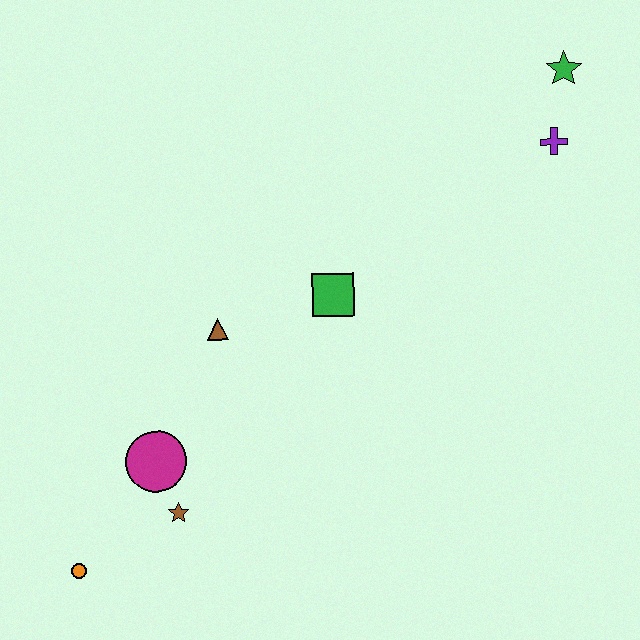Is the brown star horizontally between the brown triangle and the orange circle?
Yes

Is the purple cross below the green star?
Yes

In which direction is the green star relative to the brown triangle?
The green star is to the right of the brown triangle.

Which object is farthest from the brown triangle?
The green star is farthest from the brown triangle.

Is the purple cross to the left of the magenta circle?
No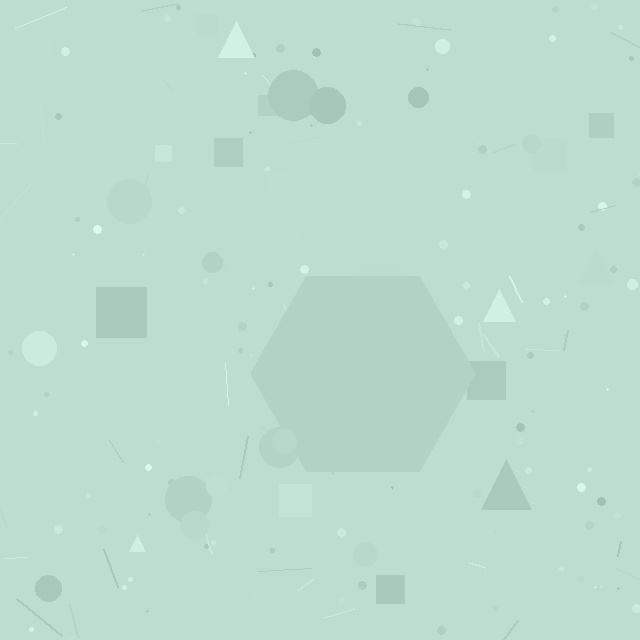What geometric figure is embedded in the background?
A hexagon is embedded in the background.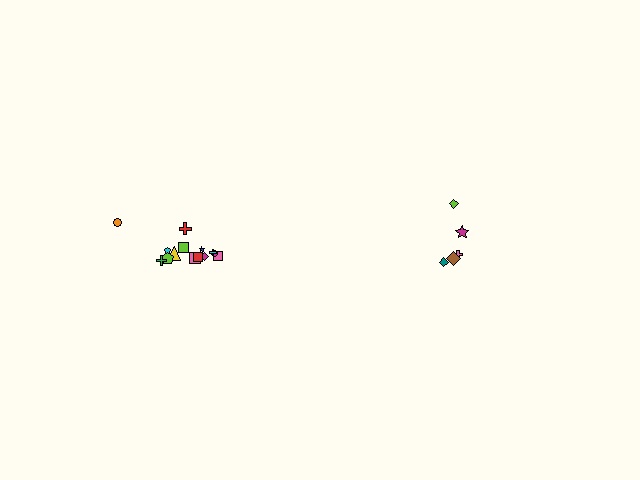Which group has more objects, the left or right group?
The left group.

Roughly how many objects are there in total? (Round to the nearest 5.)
Roughly 20 objects in total.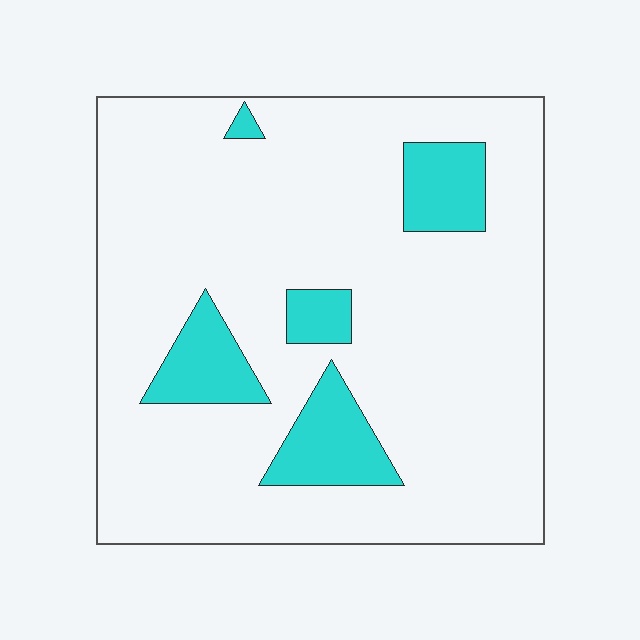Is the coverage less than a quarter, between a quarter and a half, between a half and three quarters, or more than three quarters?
Less than a quarter.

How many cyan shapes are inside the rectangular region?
5.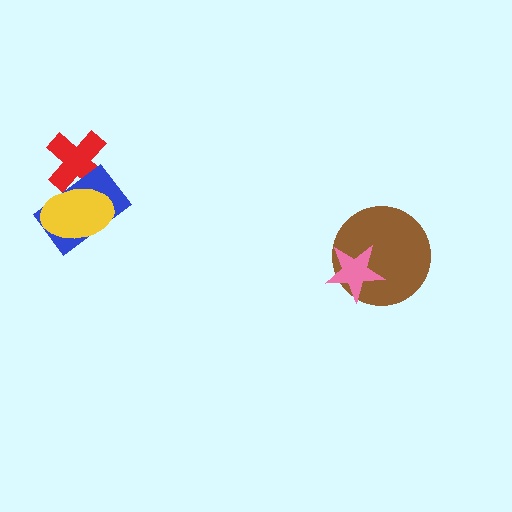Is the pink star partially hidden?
No, no other shape covers it.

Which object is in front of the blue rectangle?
The yellow ellipse is in front of the blue rectangle.